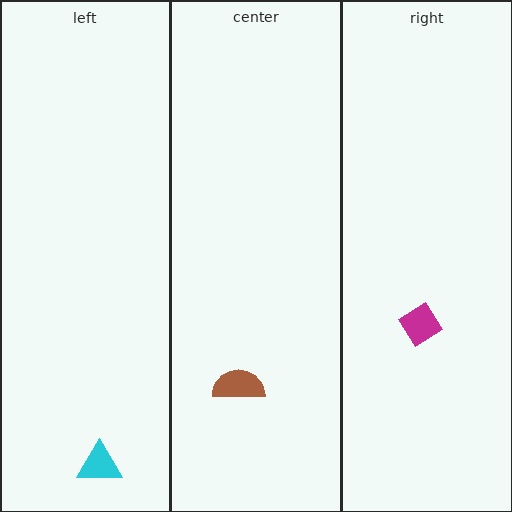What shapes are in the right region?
The magenta diamond.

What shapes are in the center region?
The brown semicircle.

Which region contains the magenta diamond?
The right region.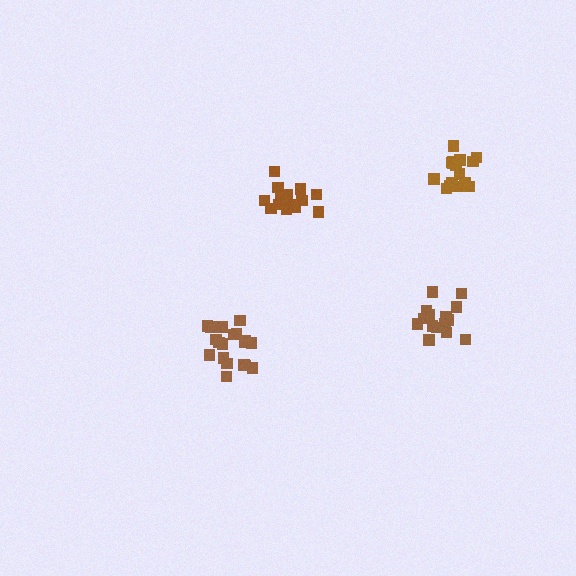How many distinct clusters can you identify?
There are 4 distinct clusters.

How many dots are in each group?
Group 1: 16 dots, Group 2: 19 dots, Group 3: 16 dots, Group 4: 15 dots (66 total).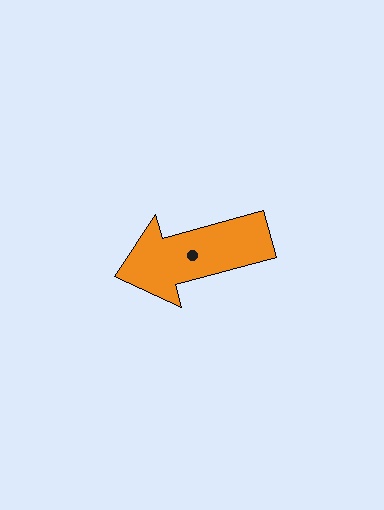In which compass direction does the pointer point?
West.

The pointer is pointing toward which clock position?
Roughly 8 o'clock.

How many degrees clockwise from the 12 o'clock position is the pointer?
Approximately 255 degrees.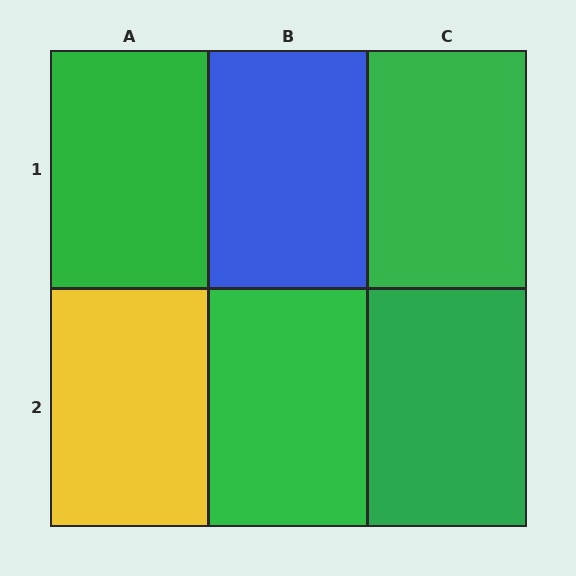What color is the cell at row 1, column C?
Green.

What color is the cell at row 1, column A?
Green.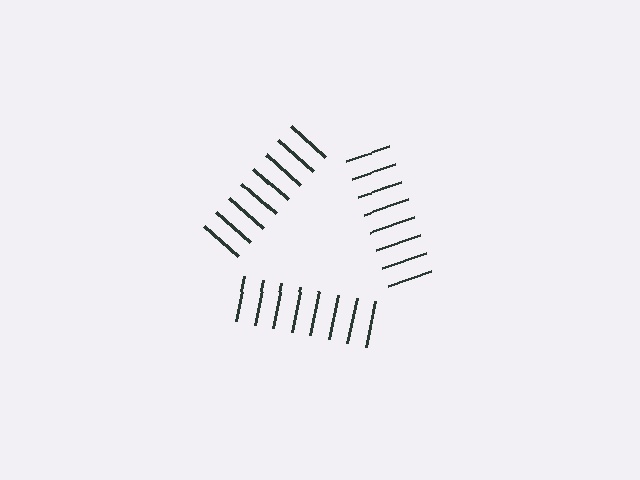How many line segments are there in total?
24 — 8 along each of the 3 edges.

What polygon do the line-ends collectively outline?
An illusory triangle — the line segments terminate on its edges but no continuous stroke is drawn.